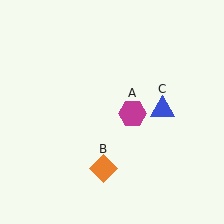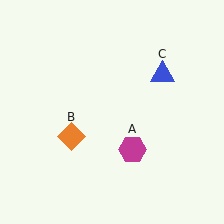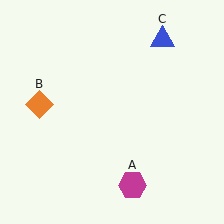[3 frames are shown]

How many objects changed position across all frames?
3 objects changed position: magenta hexagon (object A), orange diamond (object B), blue triangle (object C).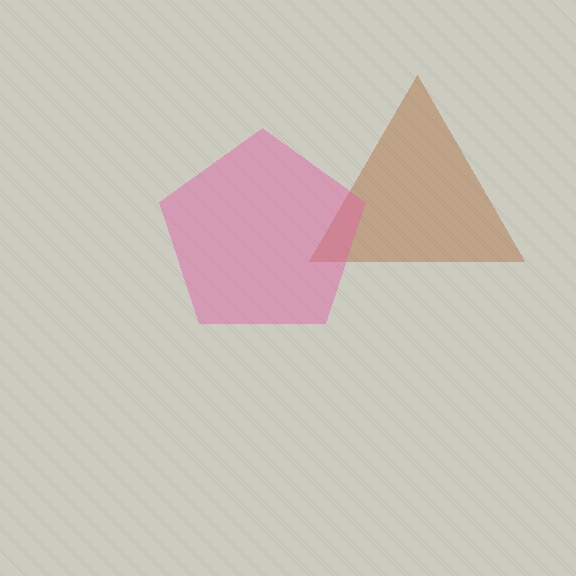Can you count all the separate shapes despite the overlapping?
Yes, there are 2 separate shapes.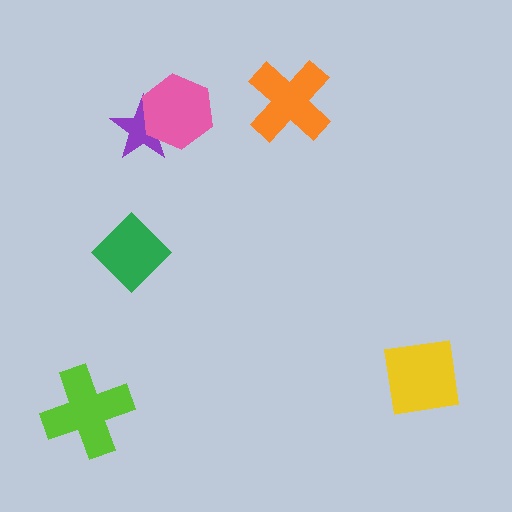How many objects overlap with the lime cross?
0 objects overlap with the lime cross.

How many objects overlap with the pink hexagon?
1 object overlaps with the pink hexagon.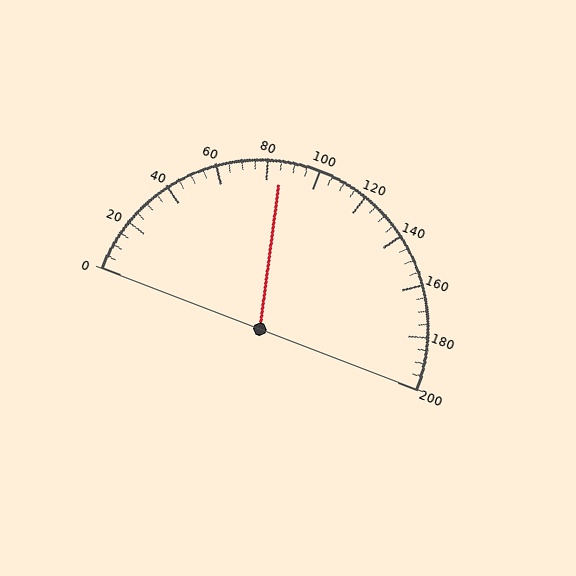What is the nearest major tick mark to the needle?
The nearest major tick mark is 80.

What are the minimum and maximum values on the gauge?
The gauge ranges from 0 to 200.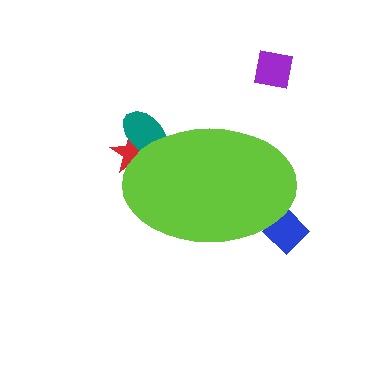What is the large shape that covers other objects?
A lime ellipse.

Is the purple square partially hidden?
No, the purple square is fully visible.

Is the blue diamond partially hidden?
Yes, the blue diamond is partially hidden behind the lime ellipse.